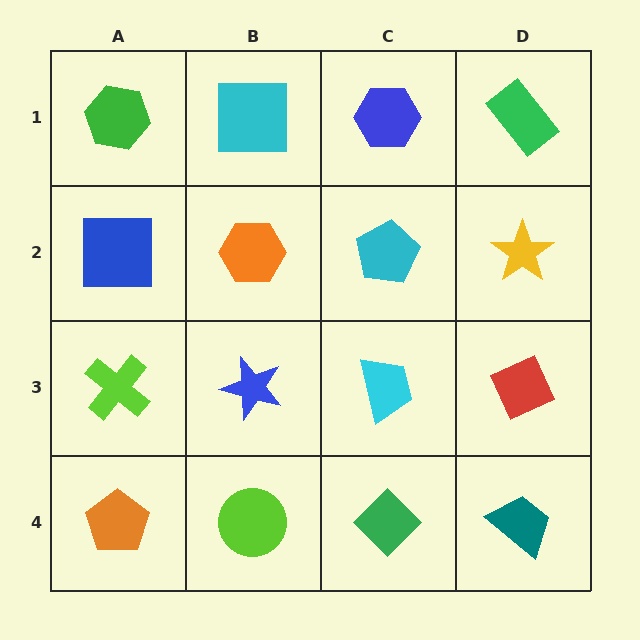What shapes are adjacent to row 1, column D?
A yellow star (row 2, column D), a blue hexagon (row 1, column C).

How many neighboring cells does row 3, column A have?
3.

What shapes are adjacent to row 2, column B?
A cyan square (row 1, column B), a blue star (row 3, column B), a blue square (row 2, column A), a cyan pentagon (row 2, column C).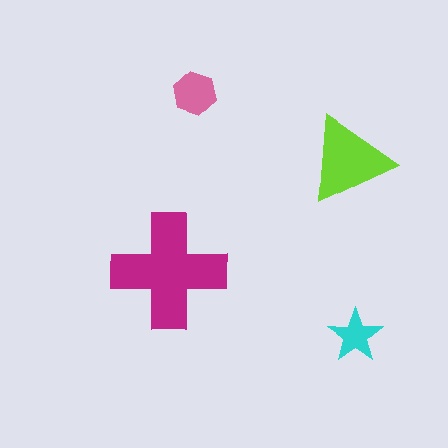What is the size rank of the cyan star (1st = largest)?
4th.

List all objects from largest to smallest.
The magenta cross, the lime triangle, the pink hexagon, the cyan star.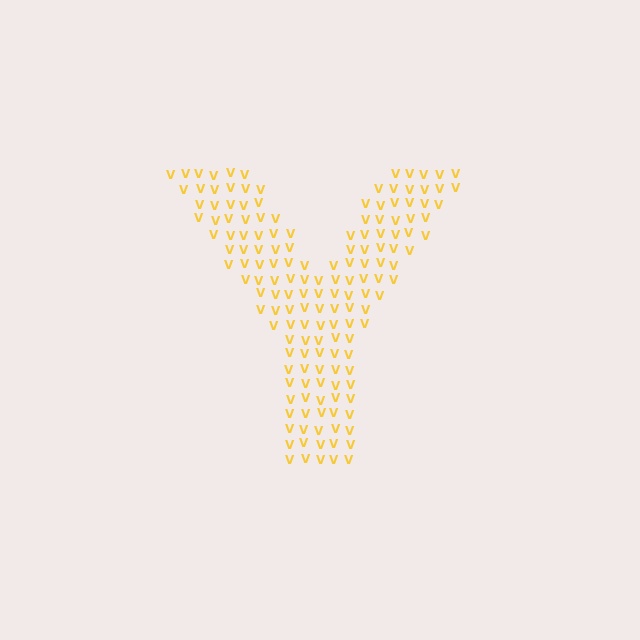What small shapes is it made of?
It is made of small letter V's.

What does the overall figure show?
The overall figure shows the letter Y.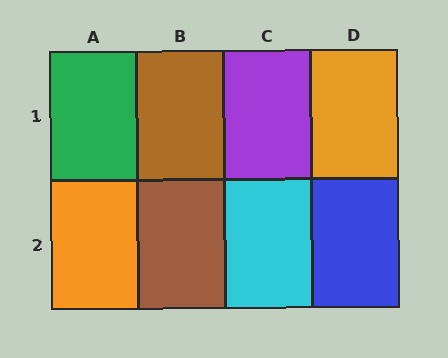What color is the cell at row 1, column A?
Green.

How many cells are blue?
1 cell is blue.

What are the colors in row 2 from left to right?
Orange, brown, cyan, blue.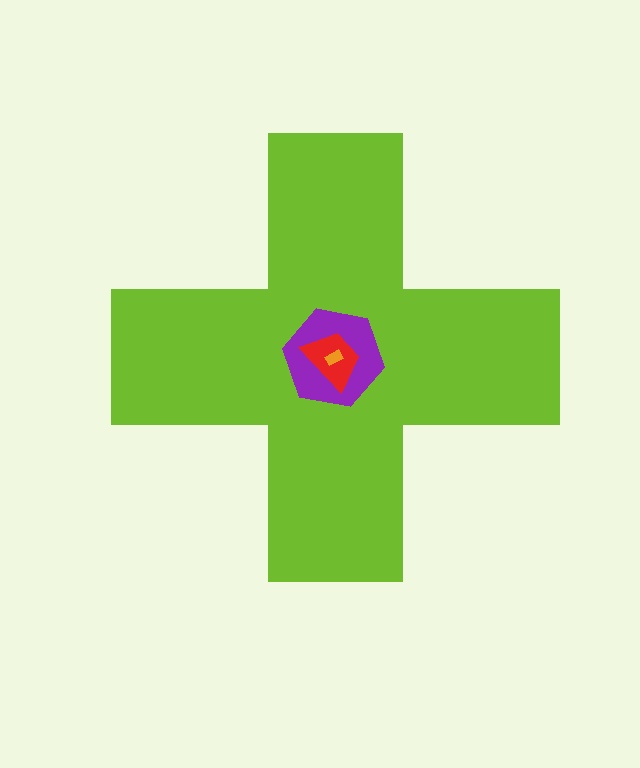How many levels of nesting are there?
4.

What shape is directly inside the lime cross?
The purple hexagon.